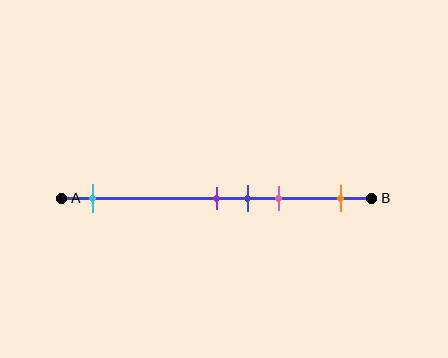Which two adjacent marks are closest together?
The purple and blue marks are the closest adjacent pair.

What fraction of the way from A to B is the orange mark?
The orange mark is approximately 90% (0.9) of the way from A to B.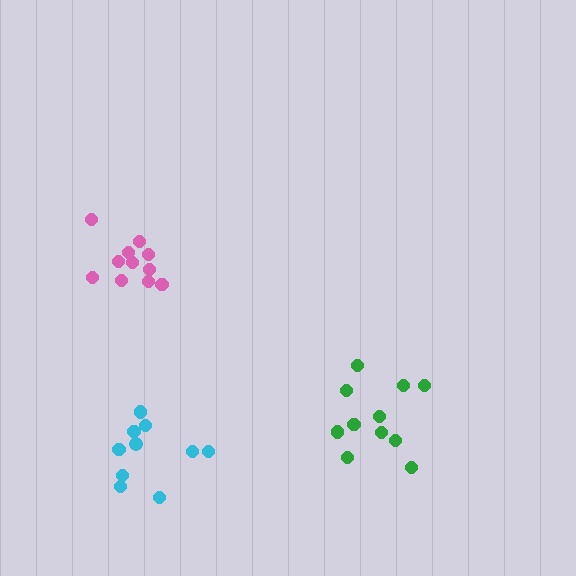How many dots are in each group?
Group 1: 11 dots, Group 2: 11 dots, Group 3: 10 dots (32 total).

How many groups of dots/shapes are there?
There are 3 groups.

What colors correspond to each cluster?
The clusters are colored: pink, green, cyan.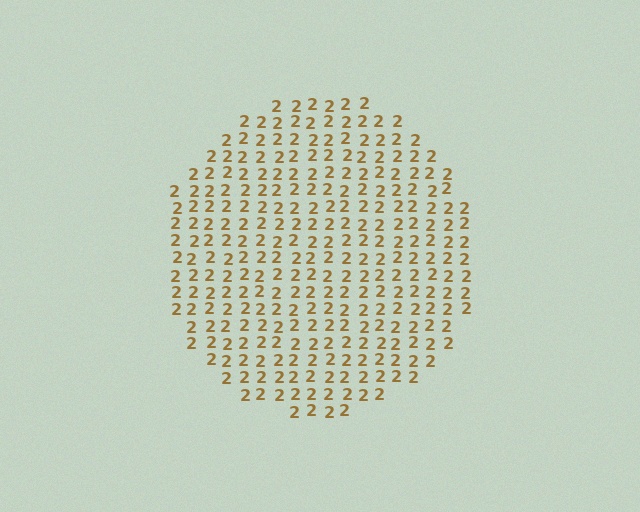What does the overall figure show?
The overall figure shows a circle.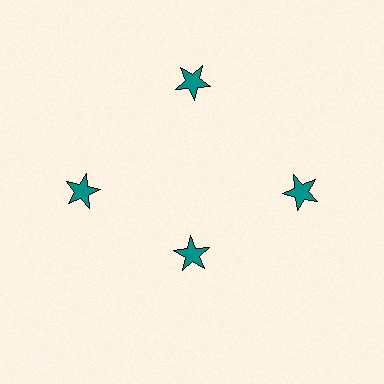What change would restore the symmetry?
The symmetry would be restored by moving it outward, back onto the ring so that all 4 stars sit at equal angles and equal distance from the center.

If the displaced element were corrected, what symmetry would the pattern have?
It would have 4-fold rotational symmetry — the pattern would map onto itself every 90 degrees.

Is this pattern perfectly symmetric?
No. The 4 teal stars are arranged in a ring, but one element near the 6 o'clock position is pulled inward toward the center, breaking the 4-fold rotational symmetry.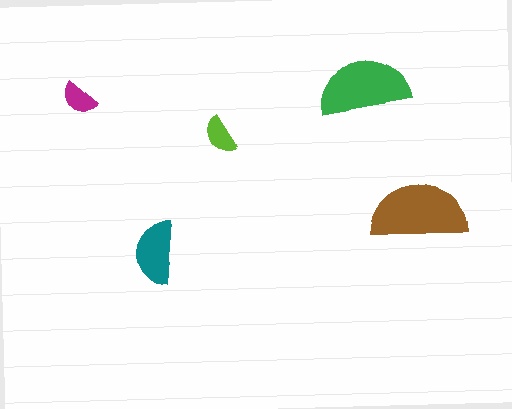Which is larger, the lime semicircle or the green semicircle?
The green one.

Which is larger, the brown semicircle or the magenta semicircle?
The brown one.